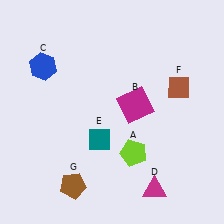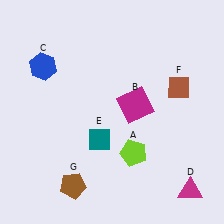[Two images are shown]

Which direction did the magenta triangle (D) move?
The magenta triangle (D) moved right.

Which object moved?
The magenta triangle (D) moved right.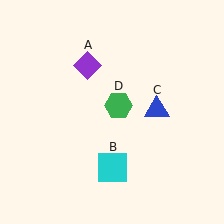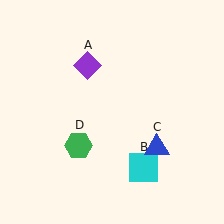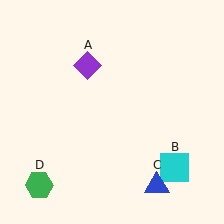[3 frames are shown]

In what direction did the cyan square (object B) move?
The cyan square (object B) moved right.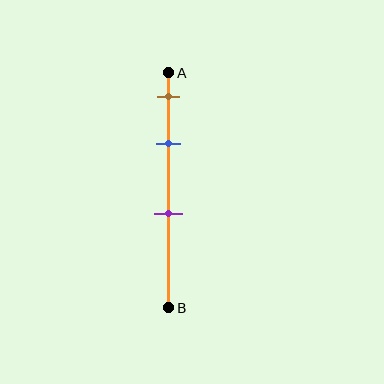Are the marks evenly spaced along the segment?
No, the marks are not evenly spaced.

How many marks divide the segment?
There are 3 marks dividing the segment.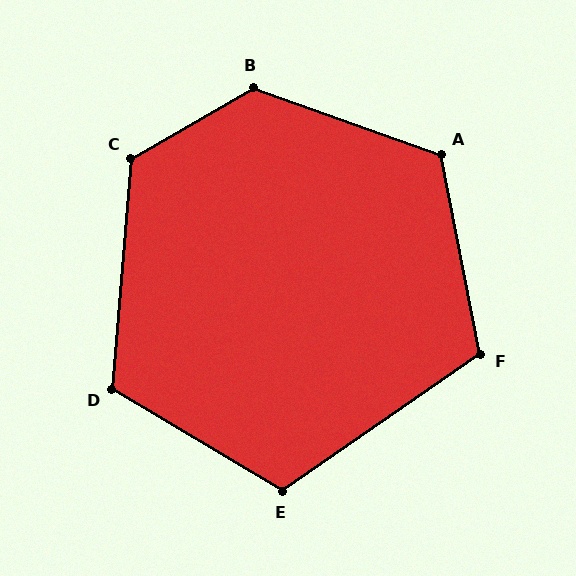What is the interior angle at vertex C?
Approximately 125 degrees (obtuse).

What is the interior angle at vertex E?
Approximately 115 degrees (obtuse).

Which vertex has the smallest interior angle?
F, at approximately 114 degrees.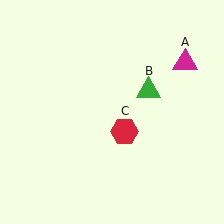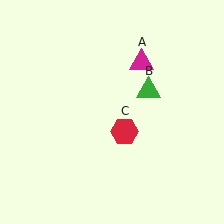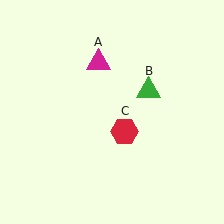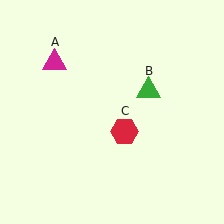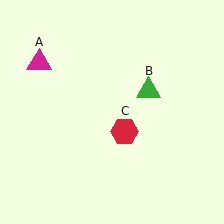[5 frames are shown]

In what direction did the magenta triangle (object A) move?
The magenta triangle (object A) moved left.